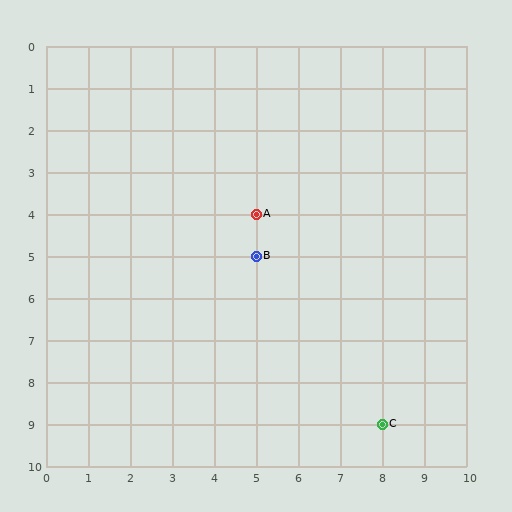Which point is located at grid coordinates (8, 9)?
Point C is at (8, 9).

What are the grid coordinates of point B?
Point B is at grid coordinates (5, 5).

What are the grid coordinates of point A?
Point A is at grid coordinates (5, 4).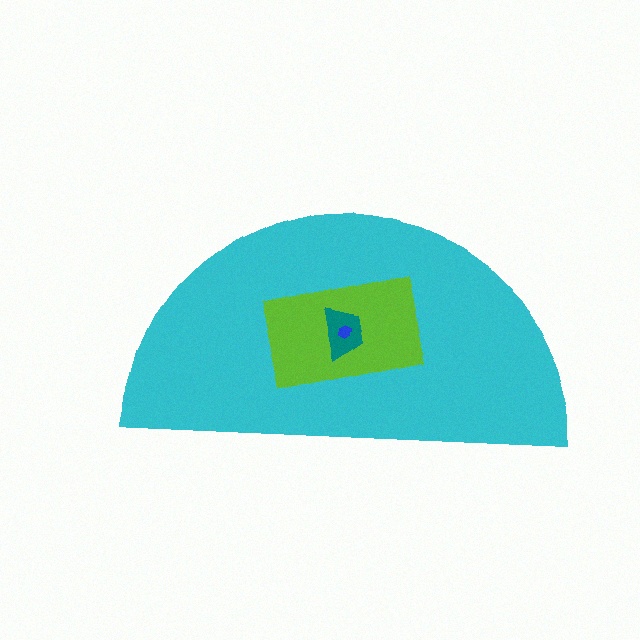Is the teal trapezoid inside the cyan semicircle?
Yes.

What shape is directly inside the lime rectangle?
The teal trapezoid.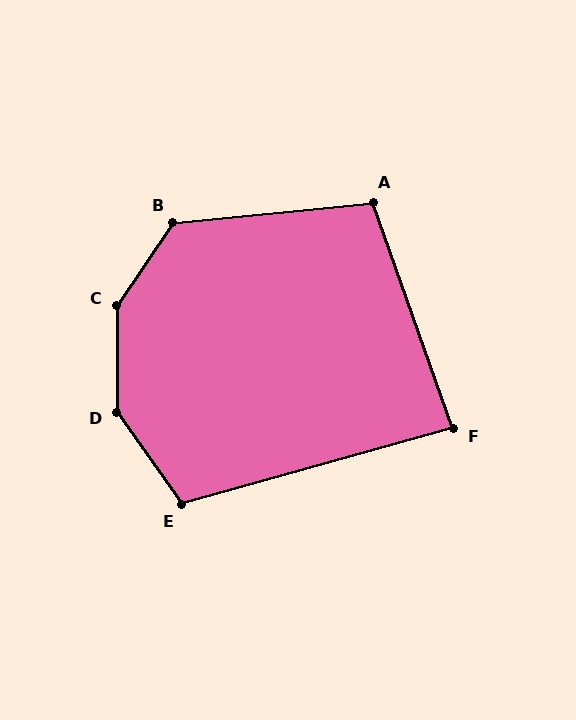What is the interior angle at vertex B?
Approximately 130 degrees (obtuse).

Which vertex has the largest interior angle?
C, at approximately 147 degrees.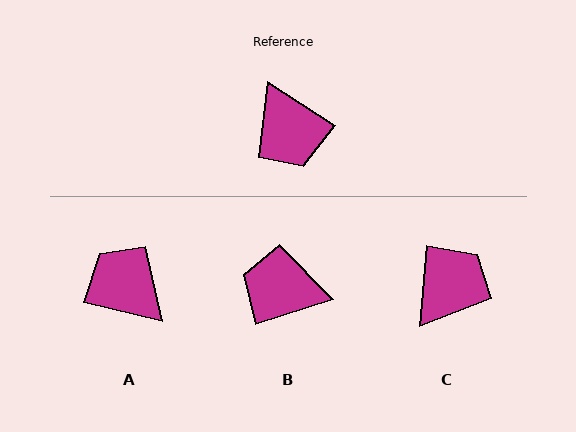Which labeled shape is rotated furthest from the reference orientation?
A, about 160 degrees away.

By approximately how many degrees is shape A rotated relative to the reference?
Approximately 160 degrees clockwise.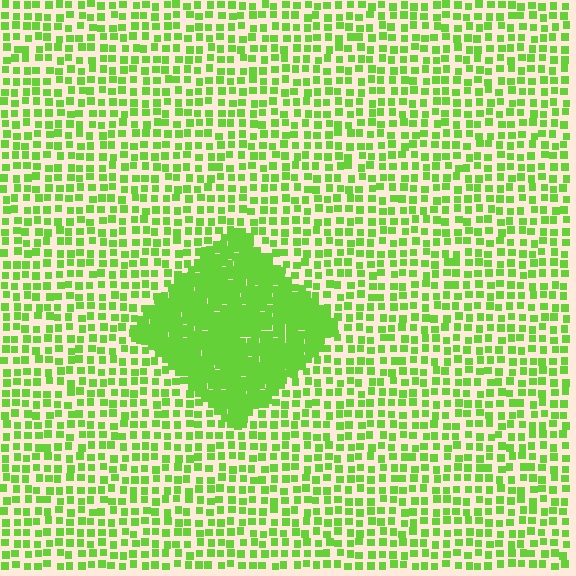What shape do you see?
I see a diamond.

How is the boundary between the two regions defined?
The boundary is defined by a change in element density (approximately 2.8x ratio). All elements are the same color, size, and shape.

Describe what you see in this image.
The image contains small lime elements arranged at two different densities. A diamond-shaped region is visible where the elements are more densely packed than the surrounding area.